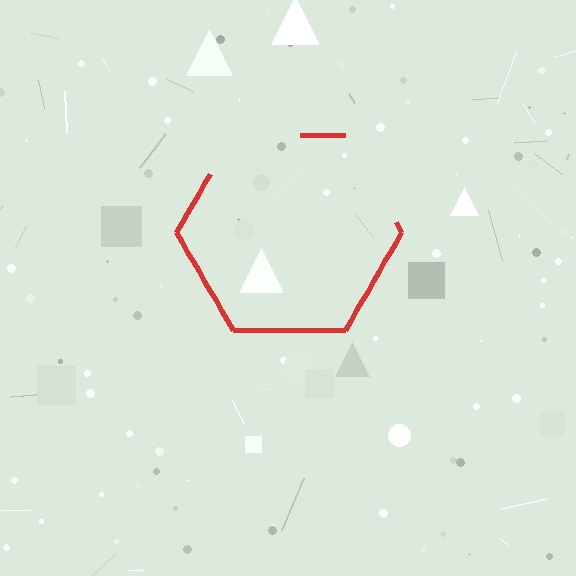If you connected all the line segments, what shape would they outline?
They would outline a hexagon.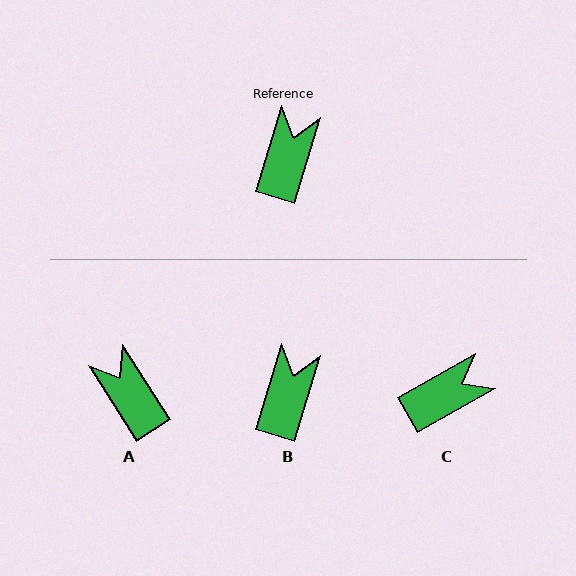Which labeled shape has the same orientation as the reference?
B.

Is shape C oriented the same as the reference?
No, it is off by about 43 degrees.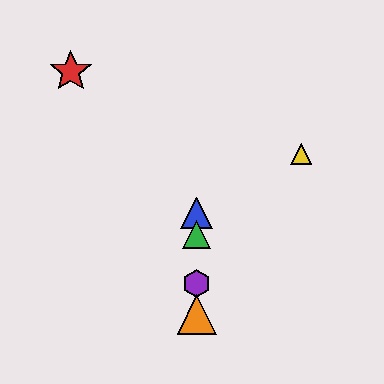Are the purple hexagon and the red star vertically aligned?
No, the purple hexagon is at x≈197 and the red star is at x≈71.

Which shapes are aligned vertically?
The blue triangle, the green triangle, the purple hexagon, the orange triangle are aligned vertically.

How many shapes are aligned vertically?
4 shapes (the blue triangle, the green triangle, the purple hexagon, the orange triangle) are aligned vertically.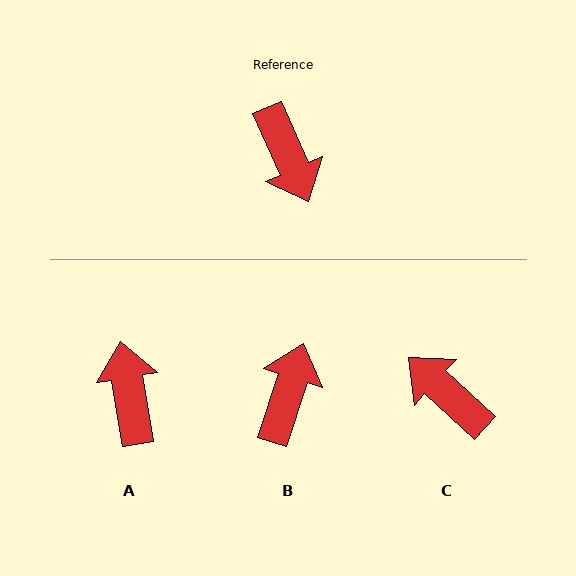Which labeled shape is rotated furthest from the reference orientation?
A, about 166 degrees away.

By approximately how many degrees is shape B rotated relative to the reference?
Approximately 138 degrees counter-clockwise.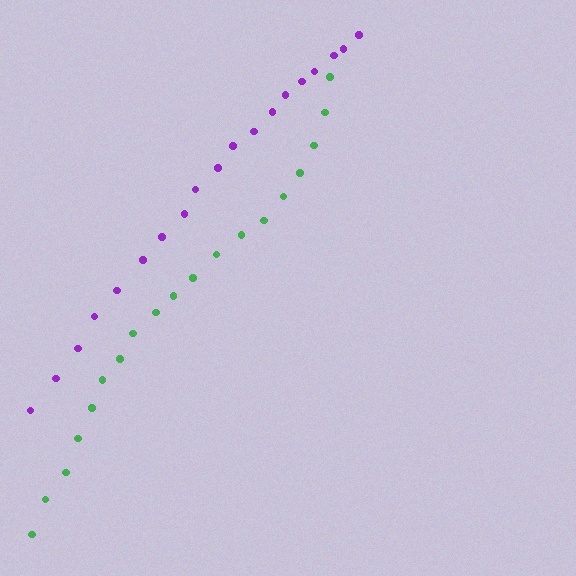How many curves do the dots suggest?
There are 2 distinct paths.